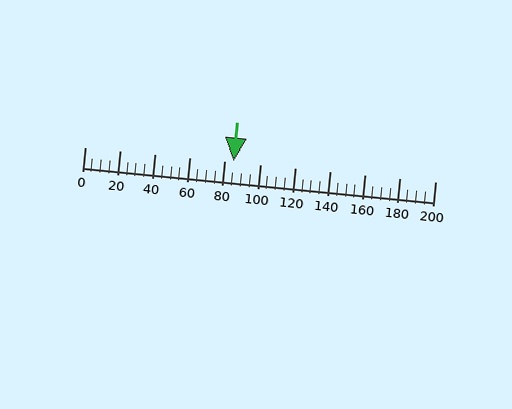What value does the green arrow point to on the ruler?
The green arrow points to approximately 85.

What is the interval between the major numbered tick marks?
The major tick marks are spaced 20 units apart.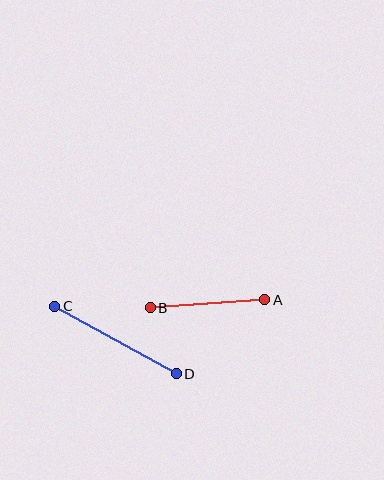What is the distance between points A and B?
The distance is approximately 115 pixels.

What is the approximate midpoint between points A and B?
The midpoint is at approximately (207, 304) pixels.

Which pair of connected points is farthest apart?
Points C and D are farthest apart.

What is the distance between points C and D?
The distance is approximately 139 pixels.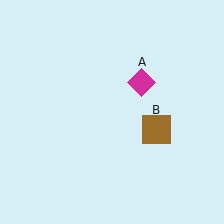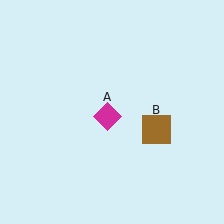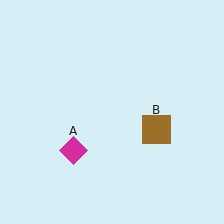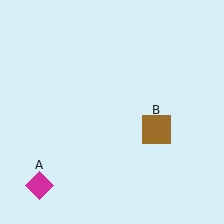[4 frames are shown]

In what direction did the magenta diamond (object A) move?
The magenta diamond (object A) moved down and to the left.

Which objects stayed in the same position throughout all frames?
Brown square (object B) remained stationary.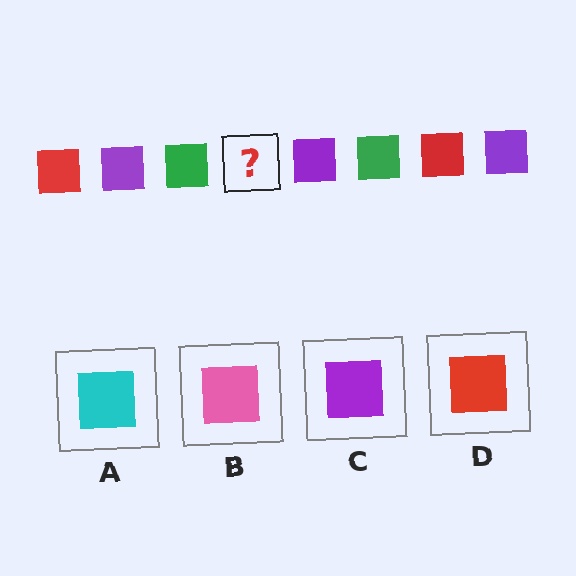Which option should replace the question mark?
Option D.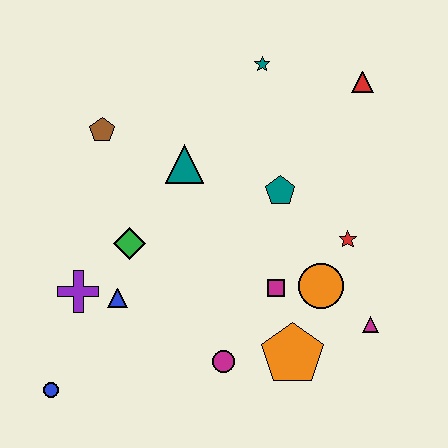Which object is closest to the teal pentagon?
The red star is closest to the teal pentagon.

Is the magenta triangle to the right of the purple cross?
Yes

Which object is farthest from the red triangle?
The blue circle is farthest from the red triangle.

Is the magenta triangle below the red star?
Yes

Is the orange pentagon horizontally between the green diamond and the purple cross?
No